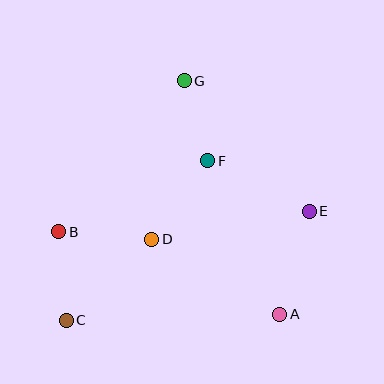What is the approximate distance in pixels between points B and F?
The distance between B and F is approximately 165 pixels.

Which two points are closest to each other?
Points F and G are closest to each other.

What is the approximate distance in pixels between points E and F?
The distance between E and F is approximately 114 pixels.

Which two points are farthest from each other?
Points C and G are farthest from each other.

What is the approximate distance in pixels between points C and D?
The distance between C and D is approximately 118 pixels.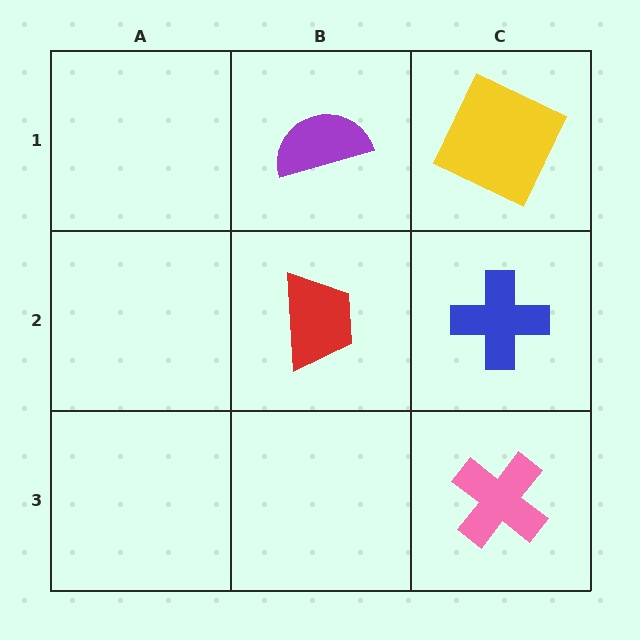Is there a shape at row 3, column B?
No, that cell is empty.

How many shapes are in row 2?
2 shapes.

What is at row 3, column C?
A pink cross.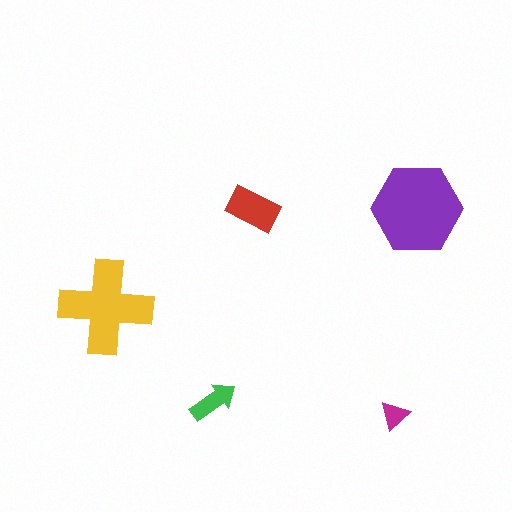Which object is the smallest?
The magenta triangle.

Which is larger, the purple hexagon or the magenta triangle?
The purple hexagon.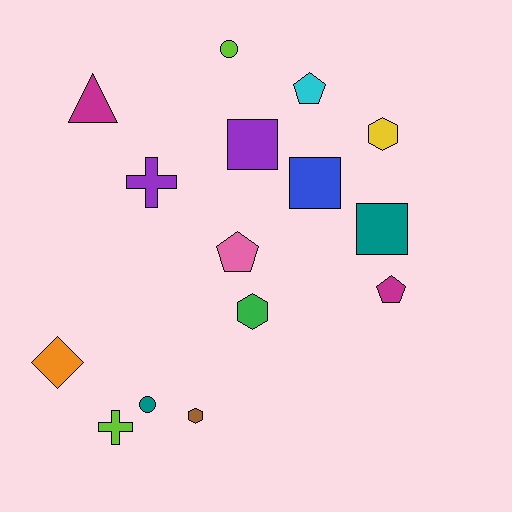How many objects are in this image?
There are 15 objects.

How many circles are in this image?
There are 2 circles.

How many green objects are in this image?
There is 1 green object.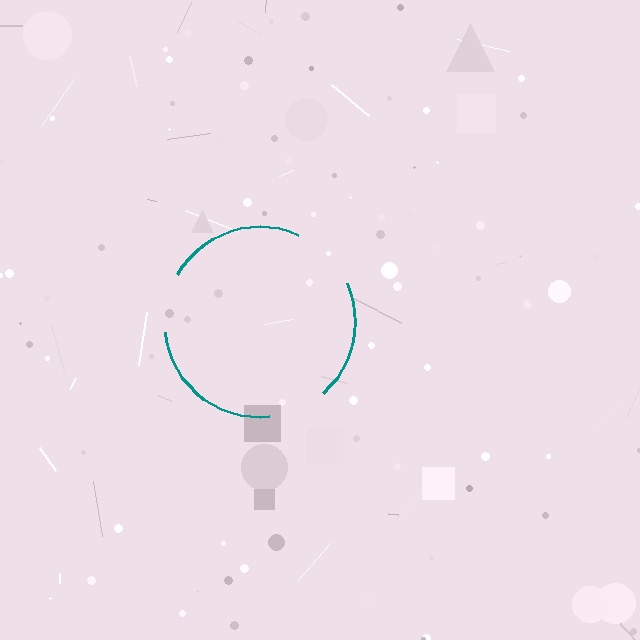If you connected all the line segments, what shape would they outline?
They would outline a circle.